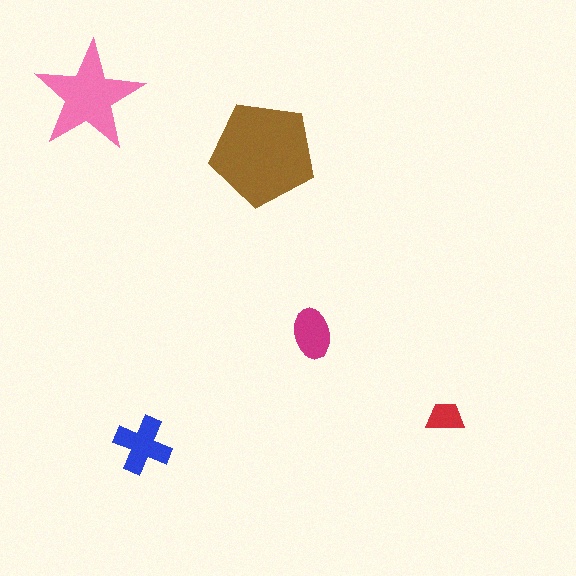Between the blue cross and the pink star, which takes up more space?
The pink star.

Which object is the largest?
The brown pentagon.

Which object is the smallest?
The red trapezoid.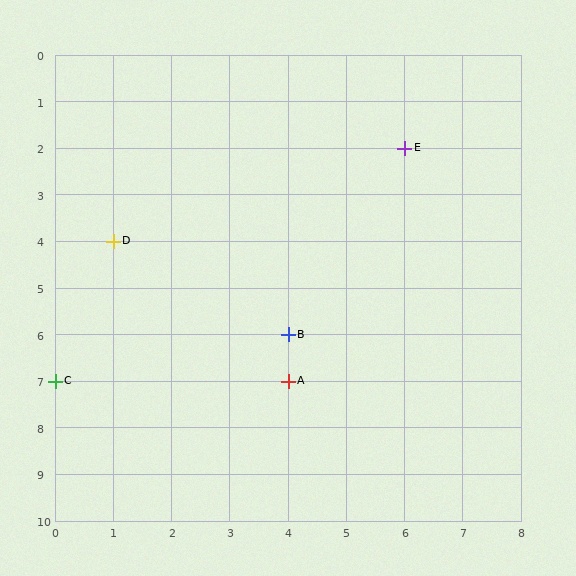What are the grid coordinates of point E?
Point E is at grid coordinates (6, 2).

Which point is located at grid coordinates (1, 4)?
Point D is at (1, 4).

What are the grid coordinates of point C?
Point C is at grid coordinates (0, 7).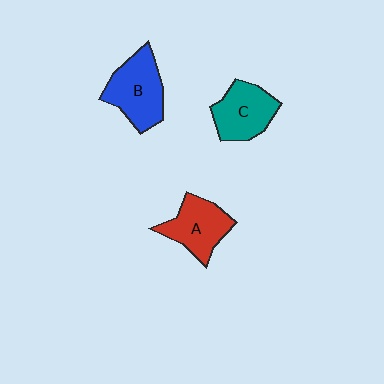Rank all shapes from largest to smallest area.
From largest to smallest: B (blue), C (teal), A (red).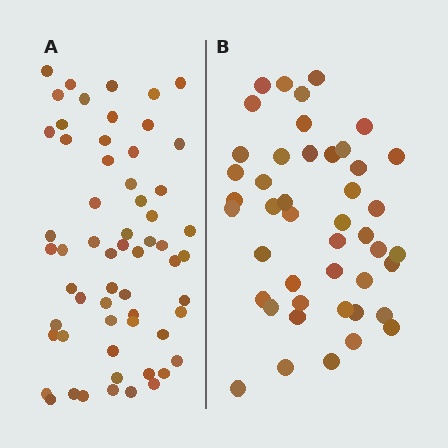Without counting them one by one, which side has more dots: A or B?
Region A (the left region) has more dots.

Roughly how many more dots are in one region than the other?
Region A has approximately 15 more dots than region B.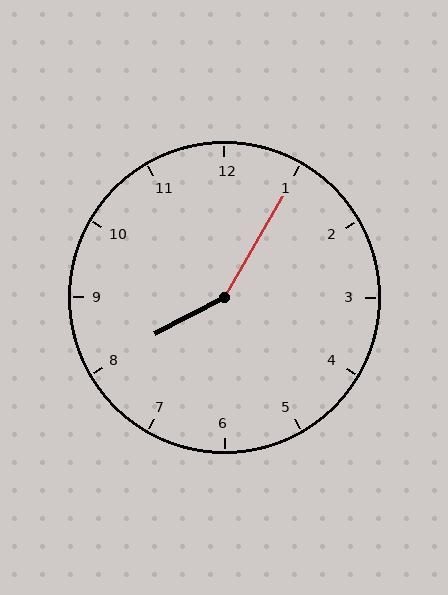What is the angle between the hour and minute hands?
Approximately 148 degrees.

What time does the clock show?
8:05.